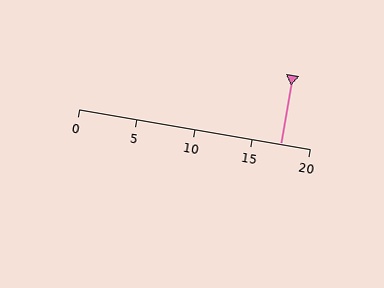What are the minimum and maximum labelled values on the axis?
The axis runs from 0 to 20.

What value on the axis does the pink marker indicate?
The marker indicates approximately 17.5.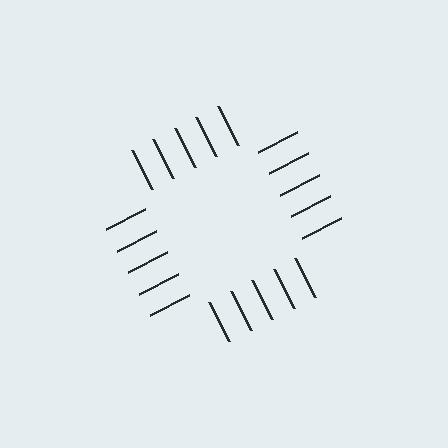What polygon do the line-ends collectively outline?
An illusory square — the line segments terminate on its edges but no continuous stroke is drawn.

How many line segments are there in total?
20 — 5 along each of the 4 edges.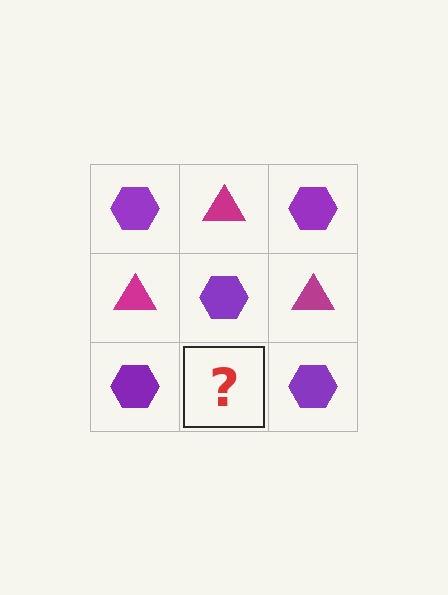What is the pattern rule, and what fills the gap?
The rule is that it alternates purple hexagon and magenta triangle in a checkerboard pattern. The gap should be filled with a magenta triangle.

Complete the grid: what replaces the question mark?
The question mark should be replaced with a magenta triangle.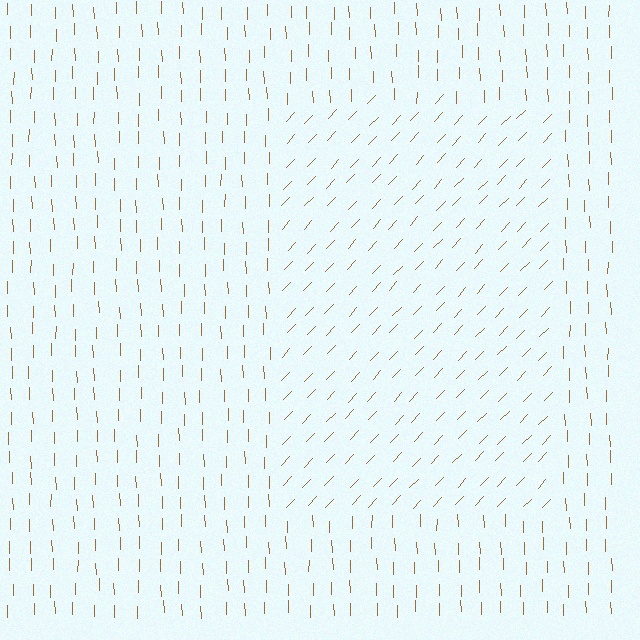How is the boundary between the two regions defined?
The boundary is defined purely by a change in line orientation (approximately 45 degrees difference). All lines are the same color and thickness.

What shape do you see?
I see a rectangle.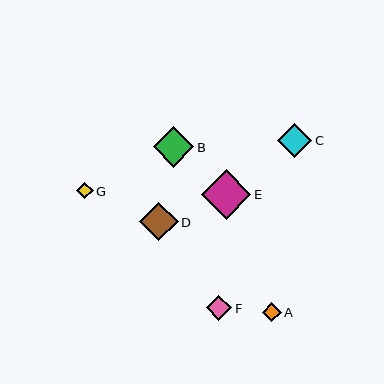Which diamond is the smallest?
Diamond G is the smallest with a size of approximately 17 pixels.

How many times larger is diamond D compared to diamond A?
Diamond D is approximately 2.0 times the size of diamond A.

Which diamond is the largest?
Diamond E is the largest with a size of approximately 50 pixels.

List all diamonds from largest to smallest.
From largest to smallest: E, B, D, C, F, A, G.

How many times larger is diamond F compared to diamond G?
Diamond F is approximately 1.5 times the size of diamond G.